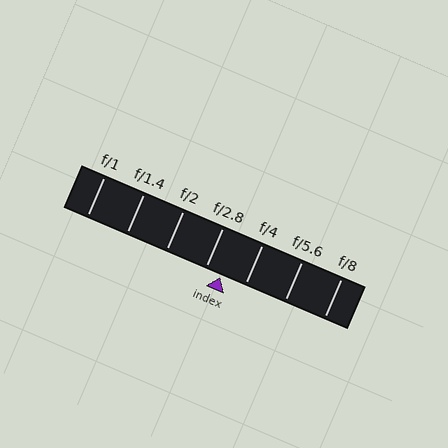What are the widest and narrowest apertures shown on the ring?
The widest aperture shown is f/1 and the narrowest is f/8.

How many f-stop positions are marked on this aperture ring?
There are 7 f-stop positions marked.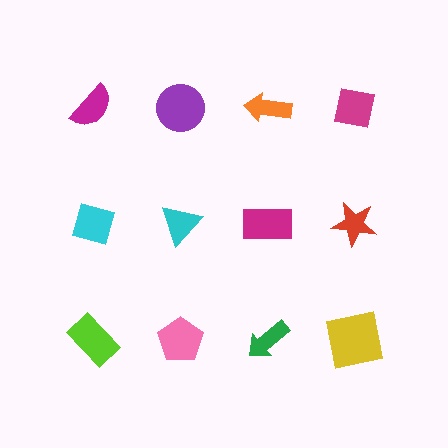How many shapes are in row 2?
4 shapes.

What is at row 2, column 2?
A cyan triangle.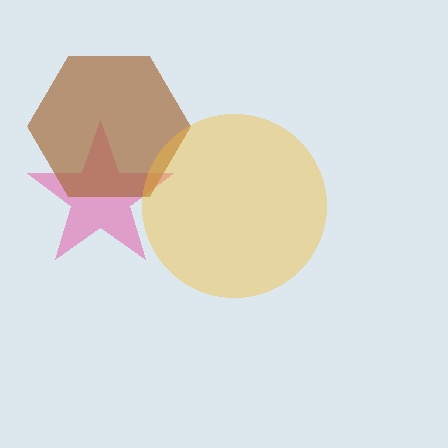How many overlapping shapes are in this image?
There are 3 overlapping shapes in the image.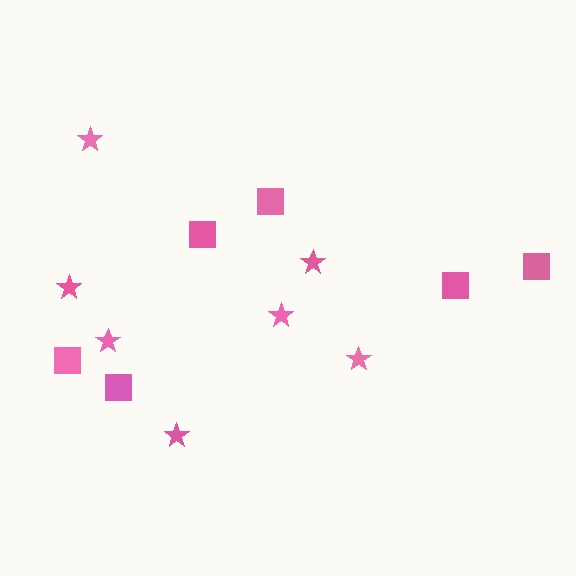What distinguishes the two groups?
There are 2 groups: one group of stars (7) and one group of squares (6).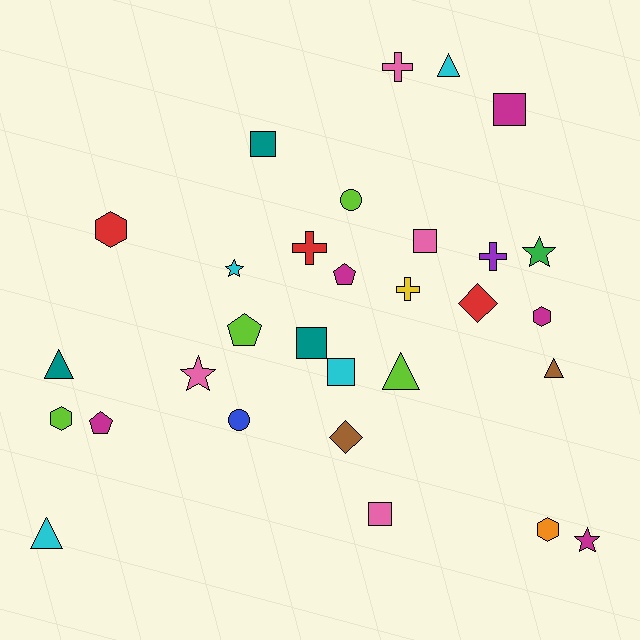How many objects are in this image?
There are 30 objects.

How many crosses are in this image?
There are 4 crosses.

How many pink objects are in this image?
There are 4 pink objects.